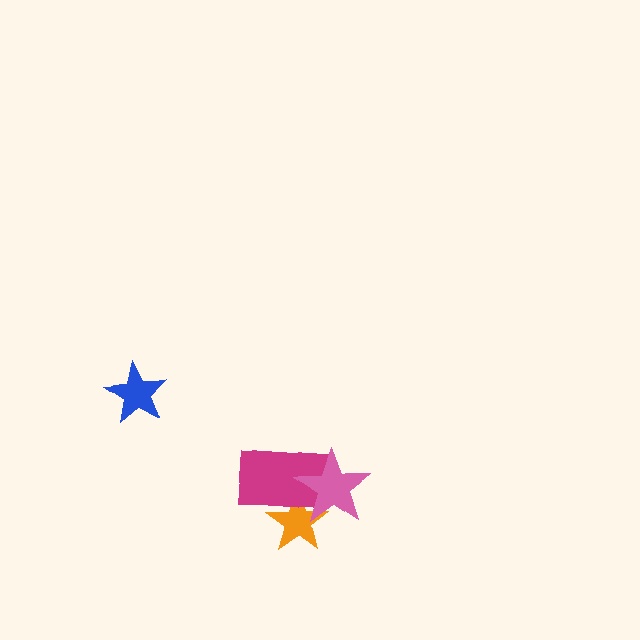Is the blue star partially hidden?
No, no other shape covers it.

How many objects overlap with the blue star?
0 objects overlap with the blue star.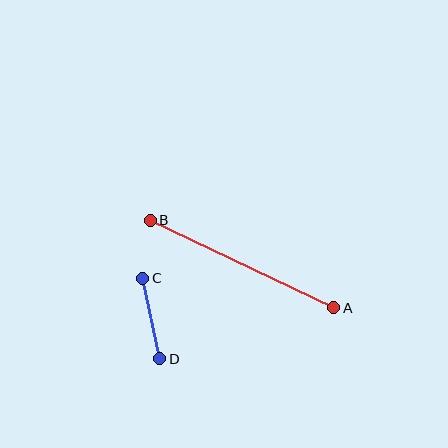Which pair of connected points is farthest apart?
Points A and B are farthest apart.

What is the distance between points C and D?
The distance is approximately 82 pixels.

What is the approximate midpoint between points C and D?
The midpoint is at approximately (151, 319) pixels.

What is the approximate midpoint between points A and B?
The midpoint is at approximately (242, 264) pixels.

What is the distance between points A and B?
The distance is approximately 203 pixels.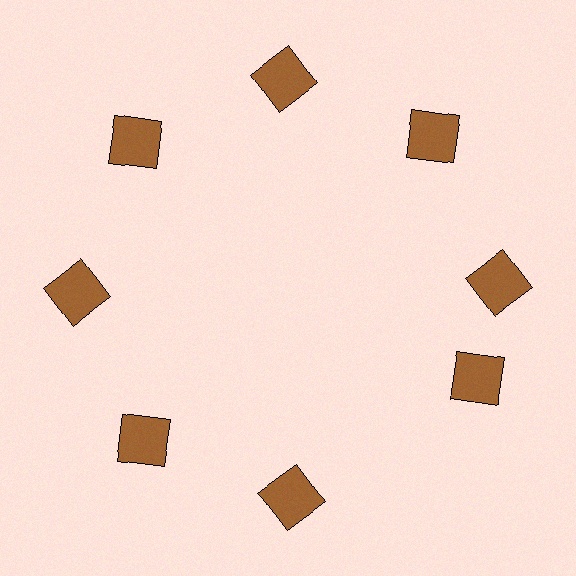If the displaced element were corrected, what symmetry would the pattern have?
It would have 8-fold rotational symmetry — the pattern would map onto itself every 45 degrees.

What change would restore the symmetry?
The symmetry would be restored by rotating it back into even spacing with its neighbors so that all 8 squares sit at equal angles and equal distance from the center.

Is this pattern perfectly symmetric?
No. The 8 brown squares are arranged in a ring, but one element near the 4 o'clock position is rotated out of alignment along the ring, breaking the 8-fold rotational symmetry.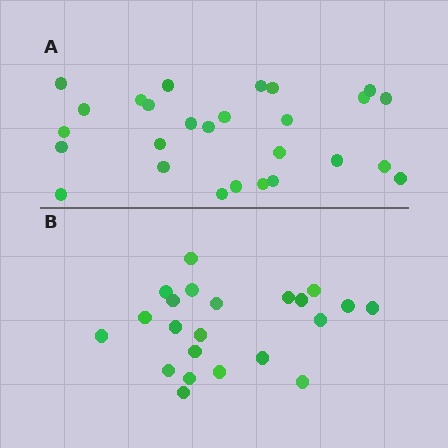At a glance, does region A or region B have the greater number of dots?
Region A (the top region) has more dots.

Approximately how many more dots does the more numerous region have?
Region A has about 5 more dots than region B.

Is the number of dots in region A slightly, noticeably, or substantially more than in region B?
Region A has only slightly more — the two regions are fairly close. The ratio is roughly 1.2 to 1.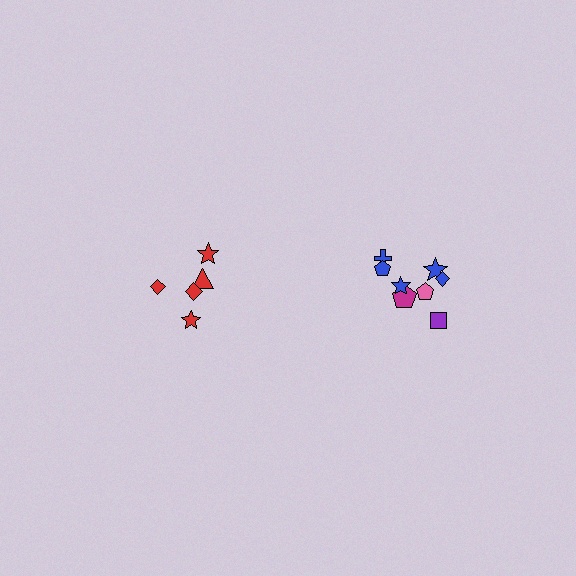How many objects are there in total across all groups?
There are 13 objects.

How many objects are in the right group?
There are 8 objects.